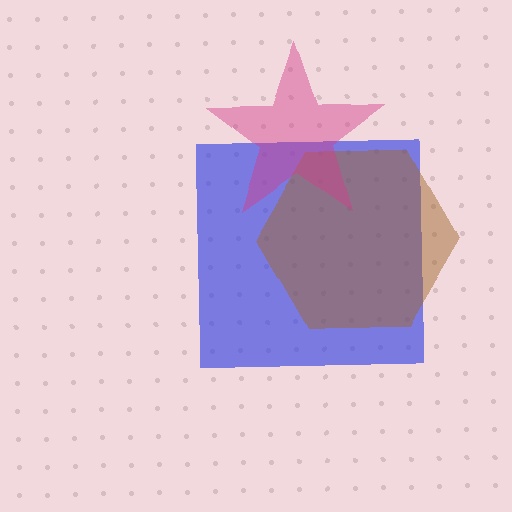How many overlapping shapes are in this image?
There are 3 overlapping shapes in the image.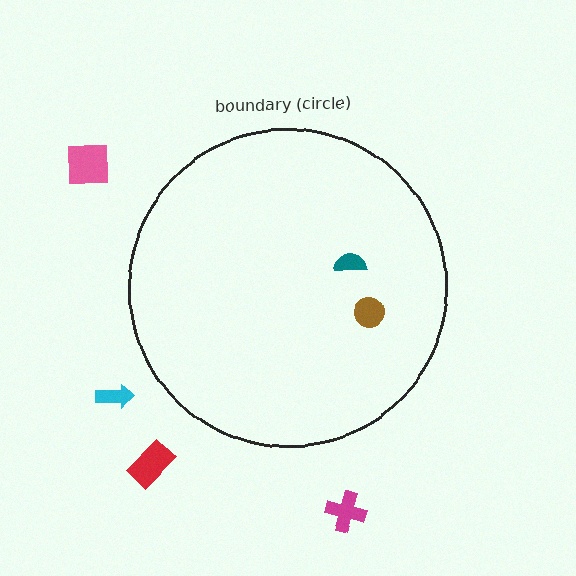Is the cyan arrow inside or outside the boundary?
Outside.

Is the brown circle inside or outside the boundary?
Inside.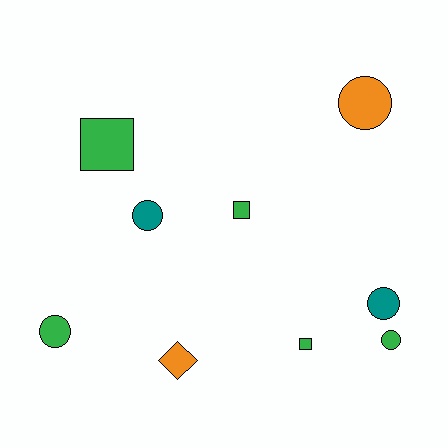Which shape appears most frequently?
Circle, with 5 objects.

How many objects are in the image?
There are 9 objects.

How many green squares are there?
There are 3 green squares.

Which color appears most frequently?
Green, with 5 objects.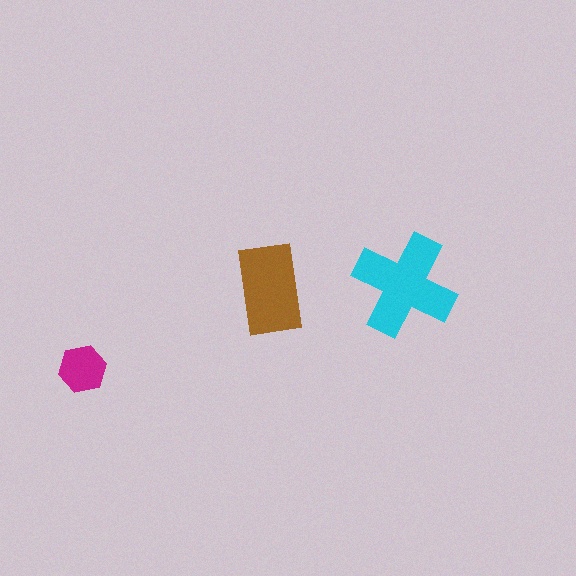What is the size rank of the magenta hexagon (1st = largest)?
3rd.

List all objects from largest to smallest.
The cyan cross, the brown rectangle, the magenta hexagon.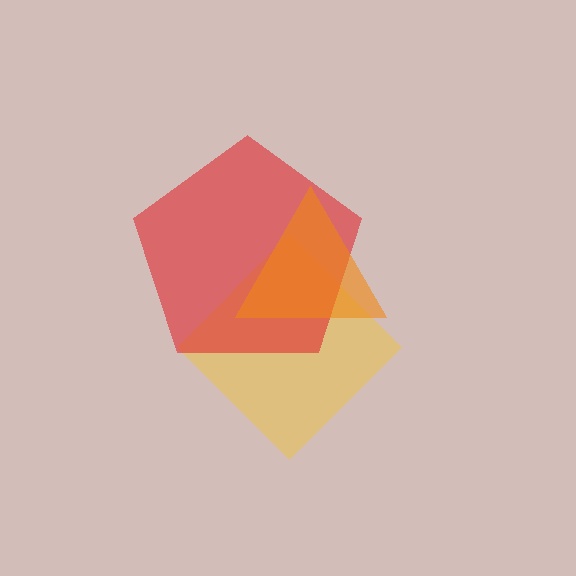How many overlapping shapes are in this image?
There are 3 overlapping shapes in the image.